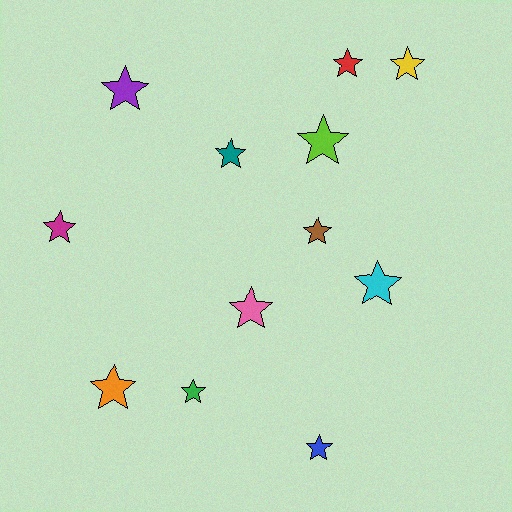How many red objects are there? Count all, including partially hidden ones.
There is 1 red object.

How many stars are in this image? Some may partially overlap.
There are 12 stars.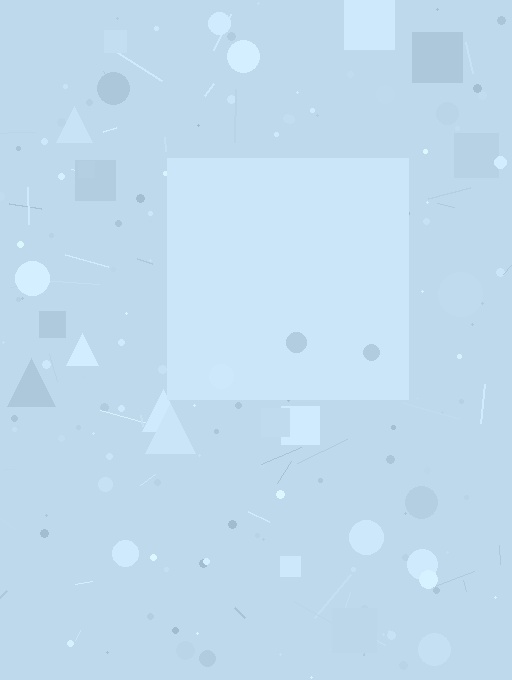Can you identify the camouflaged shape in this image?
The camouflaged shape is a square.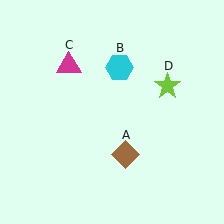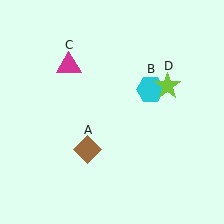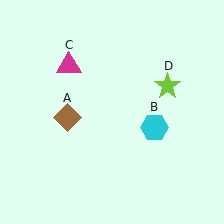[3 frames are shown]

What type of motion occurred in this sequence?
The brown diamond (object A), cyan hexagon (object B) rotated clockwise around the center of the scene.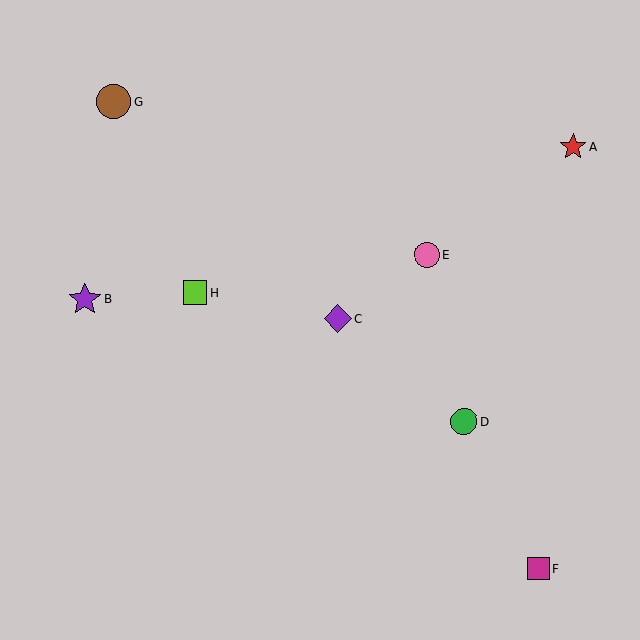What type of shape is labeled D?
Shape D is a green circle.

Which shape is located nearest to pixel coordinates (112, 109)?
The brown circle (labeled G) at (114, 102) is nearest to that location.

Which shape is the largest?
The brown circle (labeled G) is the largest.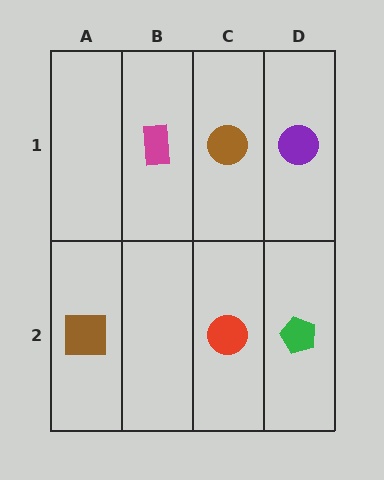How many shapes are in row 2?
3 shapes.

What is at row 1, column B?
A magenta rectangle.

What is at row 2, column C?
A red circle.